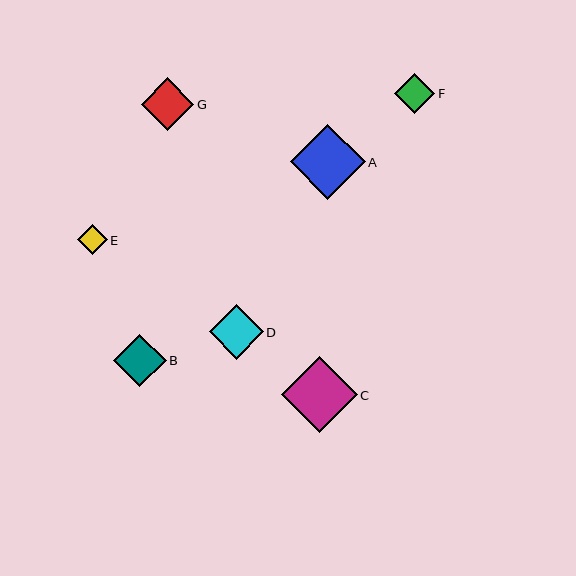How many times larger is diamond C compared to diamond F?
Diamond C is approximately 1.9 times the size of diamond F.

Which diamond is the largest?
Diamond C is the largest with a size of approximately 76 pixels.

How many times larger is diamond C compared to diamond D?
Diamond C is approximately 1.4 times the size of diamond D.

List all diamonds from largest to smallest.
From largest to smallest: C, A, D, B, G, F, E.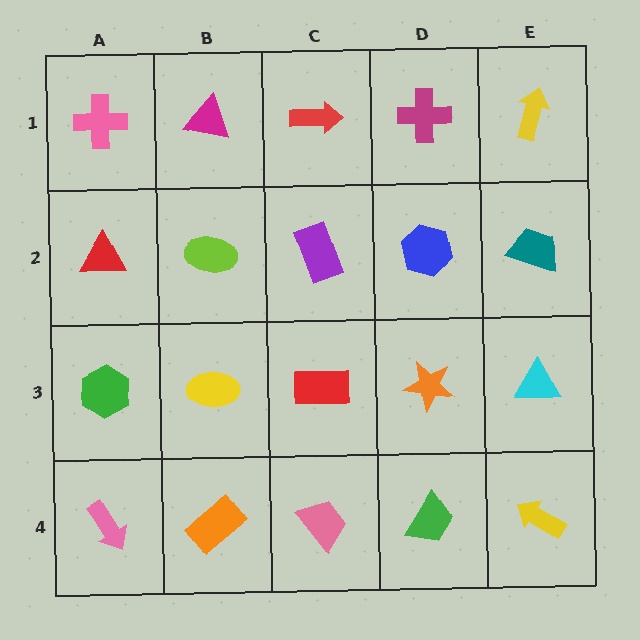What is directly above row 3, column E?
A teal trapezoid.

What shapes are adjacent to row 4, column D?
An orange star (row 3, column D), a pink trapezoid (row 4, column C), a yellow arrow (row 4, column E).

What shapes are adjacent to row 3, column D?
A blue hexagon (row 2, column D), a green trapezoid (row 4, column D), a red rectangle (row 3, column C), a cyan triangle (row 3, column E).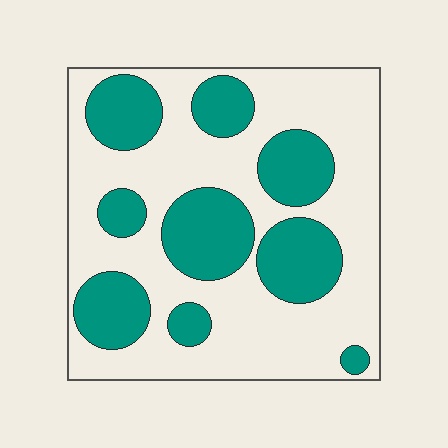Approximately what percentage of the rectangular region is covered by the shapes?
Approximately 35%.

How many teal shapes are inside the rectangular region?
9.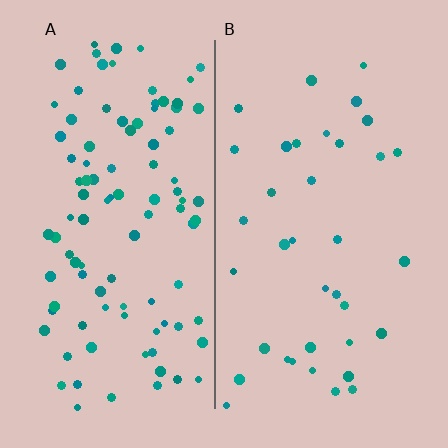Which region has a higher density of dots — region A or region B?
A (the left).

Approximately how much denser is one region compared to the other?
Approximately 2.7× — region A over region B.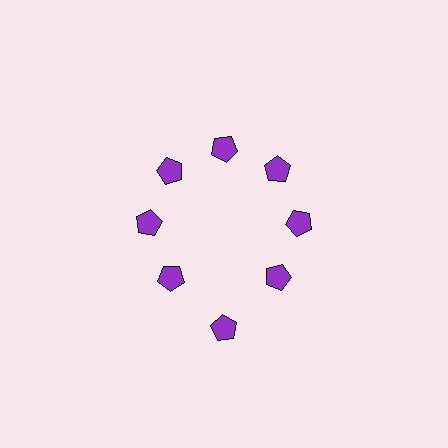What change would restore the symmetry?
The symmetry would be restored by moving it inward, back onto the ring so that all 8 pentagons sit at equal angles and equal distance from the center.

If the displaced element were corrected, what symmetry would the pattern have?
It would have 8-fold rotational symmetry — the pattern would map onto itself every 45 degrees.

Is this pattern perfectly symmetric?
No. The 8 purple pentagons are arranged in a ring, but one element near the 6 o'clock position is pushed outward from the center, breaking the 8-fold rotational symmetry.